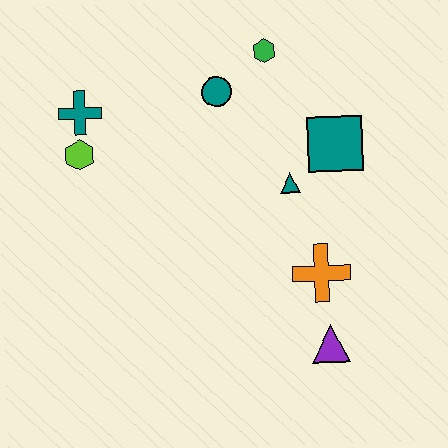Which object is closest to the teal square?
The teal triangle is closest to the teal square.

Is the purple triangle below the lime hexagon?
Yes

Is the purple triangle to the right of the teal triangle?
Yes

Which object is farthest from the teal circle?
The purple triangle is farthest from the teal circle.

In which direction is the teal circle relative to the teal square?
The teal circle is to the left of the teal square.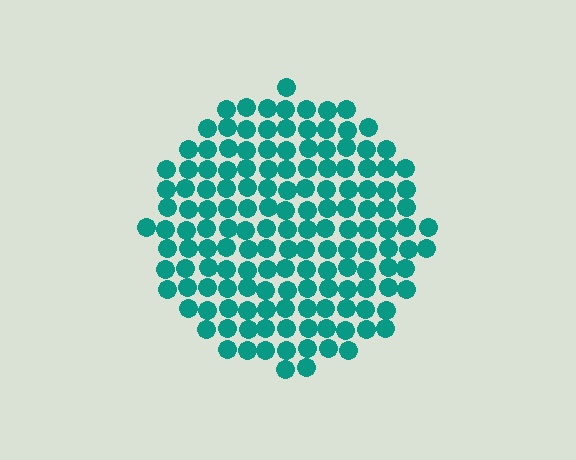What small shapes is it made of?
It is made of small circles.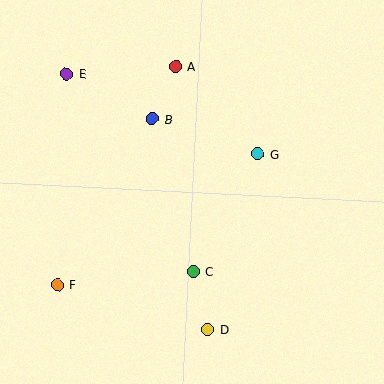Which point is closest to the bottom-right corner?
Point D is closest to the bottom-right corner.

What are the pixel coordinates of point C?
Point C is at (193, 272).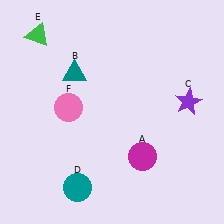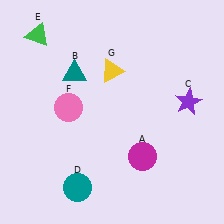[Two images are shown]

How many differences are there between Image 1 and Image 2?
There is 1 difference between the two images.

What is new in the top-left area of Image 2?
A yellow triangle (G) was added in the top-left area of Image 2.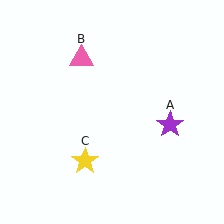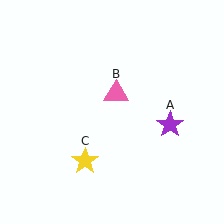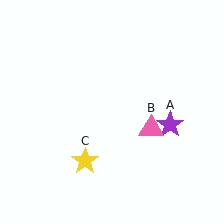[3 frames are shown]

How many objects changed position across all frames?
1 object changed position: pink triangle (object B).